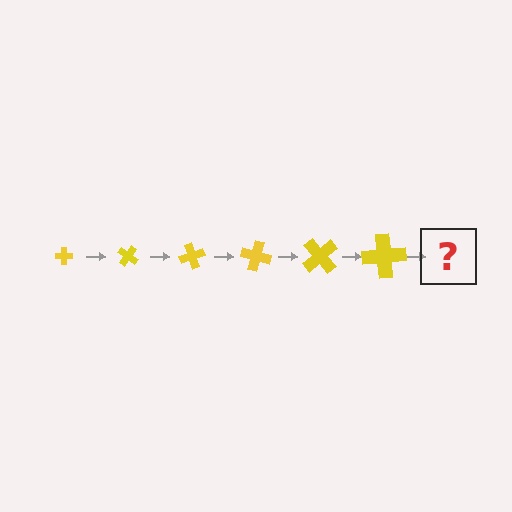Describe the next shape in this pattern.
It should be a cross, larger than the previous one and rotated 210 degrees from the start.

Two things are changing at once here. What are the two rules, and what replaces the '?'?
The two rules are that the cross grows larger each step and it rotates 35 degrees each step. The '?' should be a cross, larger than the previous one and rotated 210 degrees from the start.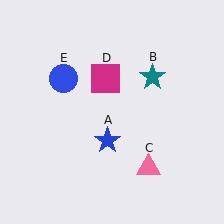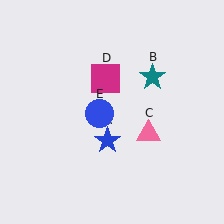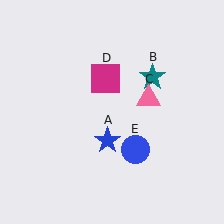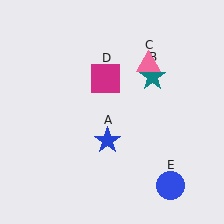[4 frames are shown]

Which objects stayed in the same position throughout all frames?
Blue star (object A) and teal star (object B) and magenta square (object D) remained stationary.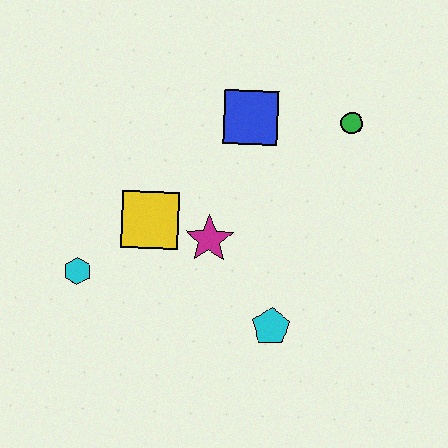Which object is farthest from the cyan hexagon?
The green circle is farthest from the cyan hexagon.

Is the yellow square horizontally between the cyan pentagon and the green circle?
No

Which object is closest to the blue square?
The green circle is closest to the blue square.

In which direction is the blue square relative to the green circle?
The blue square is to the left of the green circle.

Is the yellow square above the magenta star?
Yes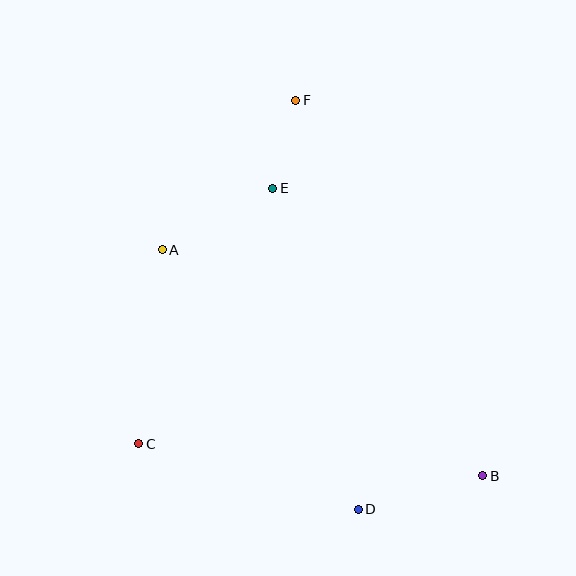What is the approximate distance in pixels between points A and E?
The distance between A and E is approximately 126 pixels.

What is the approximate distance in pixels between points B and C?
The distance between B and C is approximately 345 pixels.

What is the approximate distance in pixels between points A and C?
The distance between A and C is approximately 196 pixels.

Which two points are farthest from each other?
Points B and F are farthest from each other.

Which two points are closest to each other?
Points E and F are closest to each other.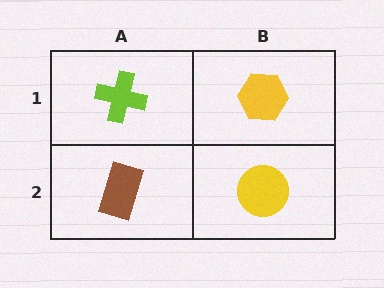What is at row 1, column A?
A lime cross.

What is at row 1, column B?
A yellow hexagon.